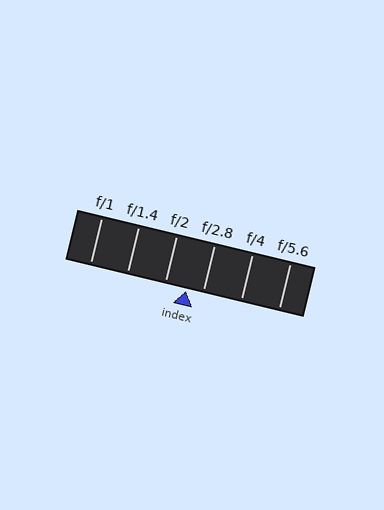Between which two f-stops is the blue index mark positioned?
The index mark is between f/2 and f/2.8.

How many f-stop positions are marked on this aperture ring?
There are 6 f-stop positions marked.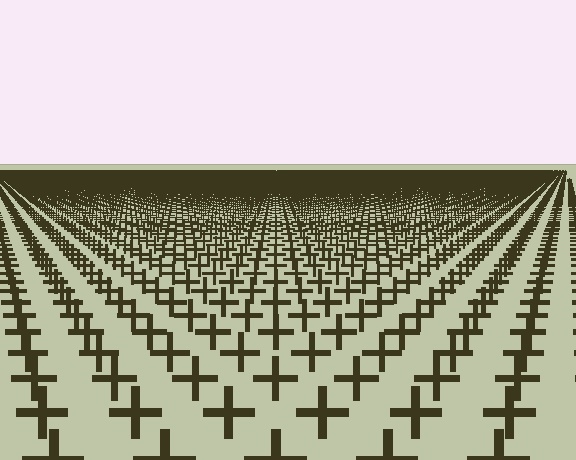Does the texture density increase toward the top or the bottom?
Density increases toward the top.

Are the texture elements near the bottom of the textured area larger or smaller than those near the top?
Larger. Near the bottom, elements are closer to the viewer and appear at a bigger on-screen size.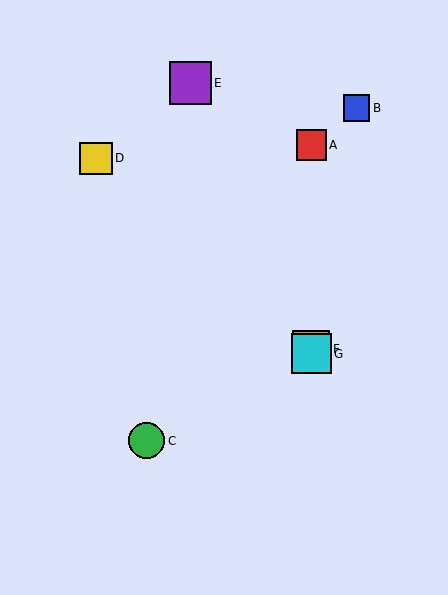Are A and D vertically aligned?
No, A is at x≈311 and D is at x≈96.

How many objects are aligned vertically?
3 objects (A, F, G) are aligned vertically.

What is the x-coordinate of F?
Object F is at x≈311.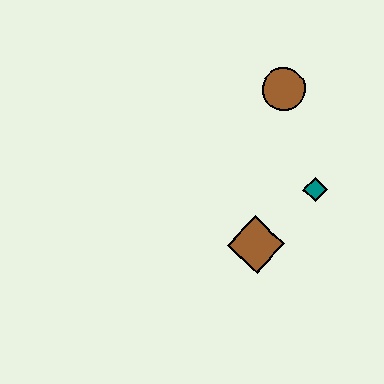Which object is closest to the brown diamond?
The teal diamond is closest to the brown diamond.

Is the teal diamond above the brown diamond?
Yes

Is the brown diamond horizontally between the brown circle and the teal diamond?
No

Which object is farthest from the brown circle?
The brown diamond is farthest from the brown circle.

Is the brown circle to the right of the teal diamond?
No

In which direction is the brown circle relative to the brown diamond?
The brown circle is above the brown diamond.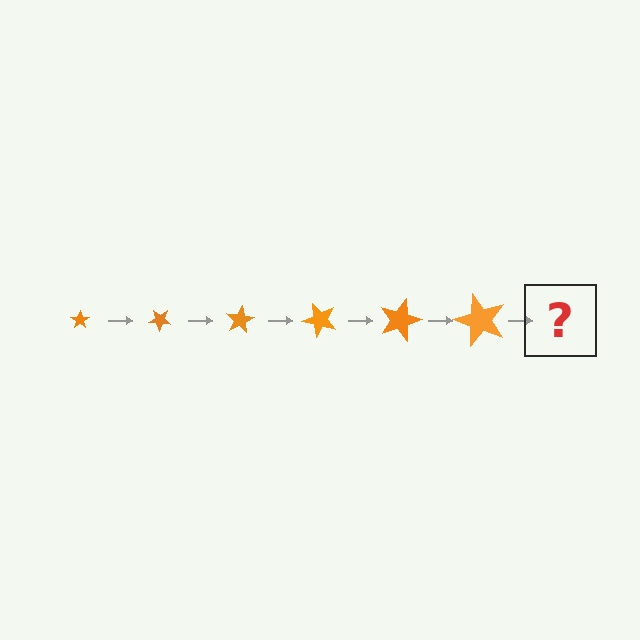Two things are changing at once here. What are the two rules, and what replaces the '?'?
The two rules are that the star grows larger each step and it rotates 40 degrees each step. The '?' should be a star, larger than the previous one and rotated 240 degrees from the start.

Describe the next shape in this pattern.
It should be a star, larger than the previous one and rotated 240 degrees from the start.